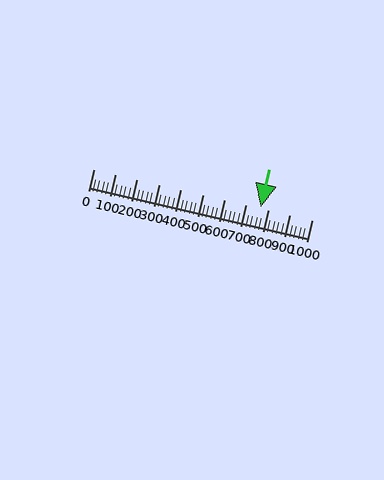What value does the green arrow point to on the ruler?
The green arrow points to approximately 765.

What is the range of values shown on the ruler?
The ruler shows values from 0 to 1000.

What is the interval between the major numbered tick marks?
The major tick marks are spaced 100 units apart.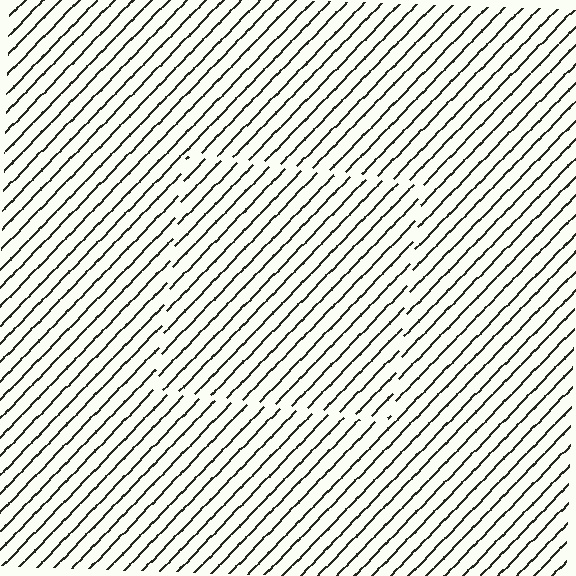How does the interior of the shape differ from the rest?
The interior of the shape contains the same grating, shifted by half a period — the contour is defined by the phase discontinuity where line-ends from the inner and outer gratings abut.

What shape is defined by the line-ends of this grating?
An illusory square. The interior of the shape contains the same grating, shifted by half a period — the contour is defined by the phase discontinuity where line-ends from the inner and outer gratings abut.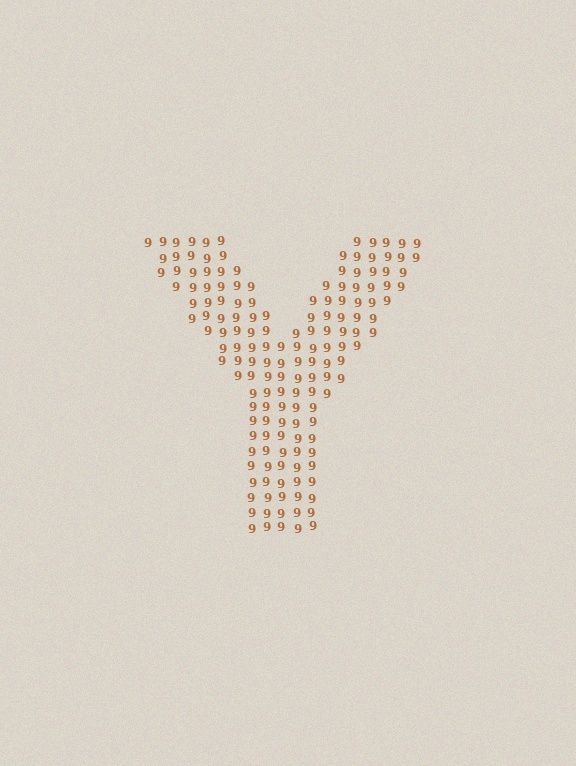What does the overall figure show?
The overall figure shows the letter Y.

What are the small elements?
The small elements are digit 9's.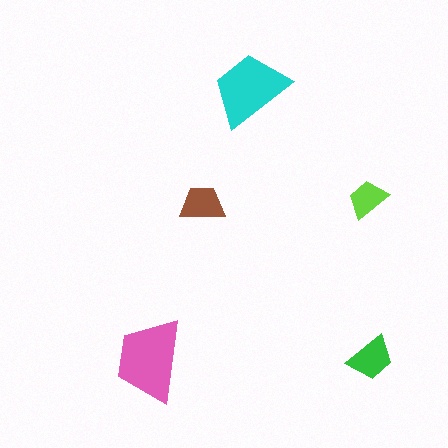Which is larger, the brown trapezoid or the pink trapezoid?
The pink one.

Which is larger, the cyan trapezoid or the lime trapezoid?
The cyan one.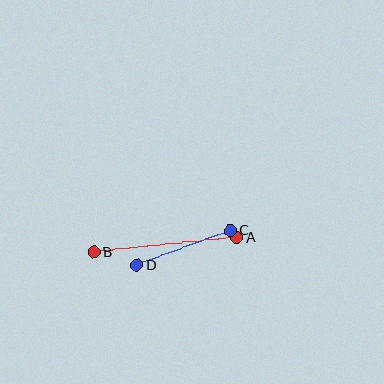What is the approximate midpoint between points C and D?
The midpoint is at approximately (183, 248) pixels.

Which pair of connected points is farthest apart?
Points A and B are farthest apart.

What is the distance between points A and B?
The distance is approximately 144 pixels.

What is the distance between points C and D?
The distance is approximately 99 pixels.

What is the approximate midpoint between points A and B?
The midpoint is at approximately (165, 245) pixels.